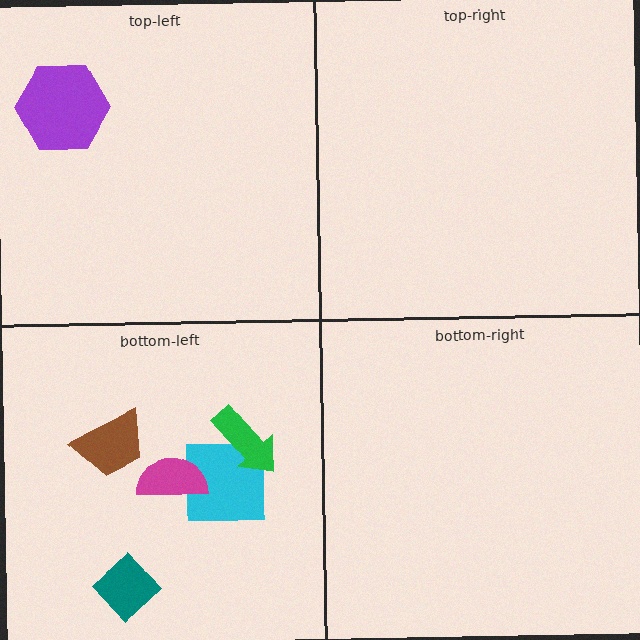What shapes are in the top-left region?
The purple hexagon.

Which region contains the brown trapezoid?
The bottom-left region.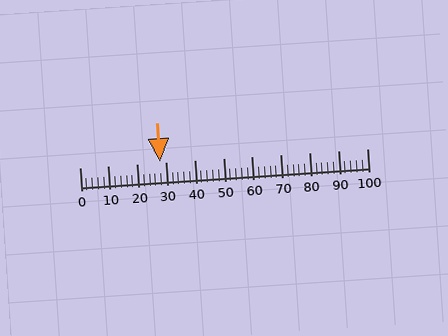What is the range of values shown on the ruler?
The ruler shows values from 0 to 100.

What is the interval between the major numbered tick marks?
The major tick marks are spaced 10 units apart.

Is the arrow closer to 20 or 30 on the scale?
The arrow is closer to 30.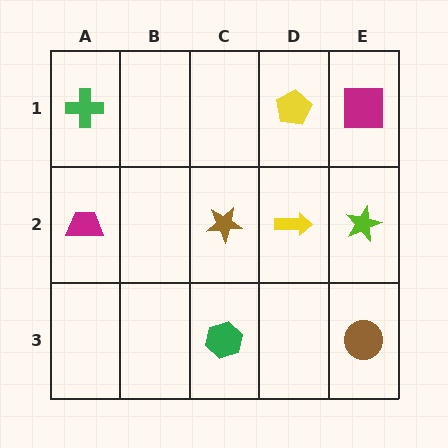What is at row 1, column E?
A magenta square.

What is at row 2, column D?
A yellow arrow.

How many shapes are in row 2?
4 shapes.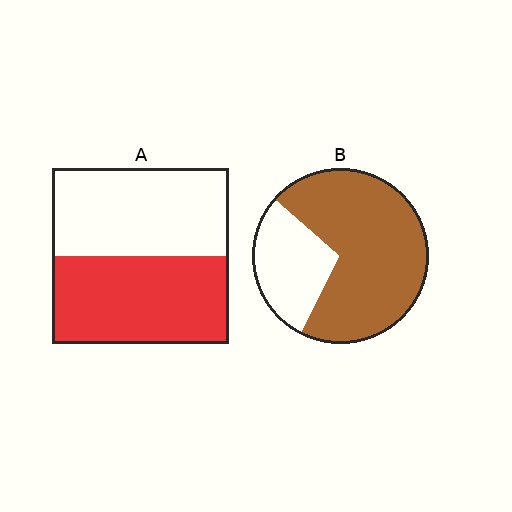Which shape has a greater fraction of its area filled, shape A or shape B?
Shape B.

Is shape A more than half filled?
Roughly half.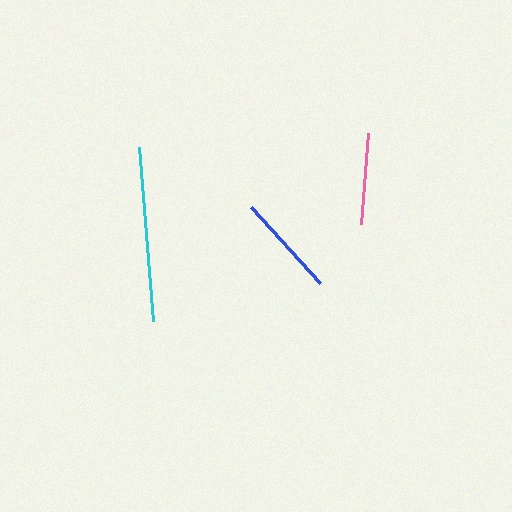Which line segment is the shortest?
The pink line is the shortest at approximately 91 pixels.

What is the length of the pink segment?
The pink segment is approximately 91 pixels long.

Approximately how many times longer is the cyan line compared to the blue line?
The cyan line is approximately 1.7 times the length of the blue line.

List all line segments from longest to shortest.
From longest to shortest: cyan, blue, pink.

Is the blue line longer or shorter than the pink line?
The blue line is longer than the pink line.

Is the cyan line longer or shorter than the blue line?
The cyan line is longer than the blue line.